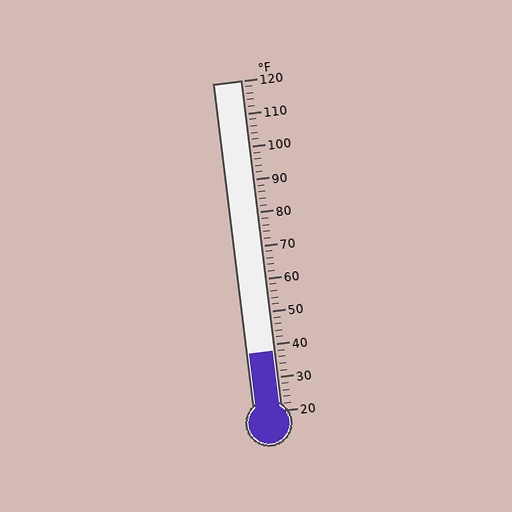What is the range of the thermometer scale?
The thermometer scale ranges from 20°F to 120°F.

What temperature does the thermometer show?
The thermometer shows approximately 38°F.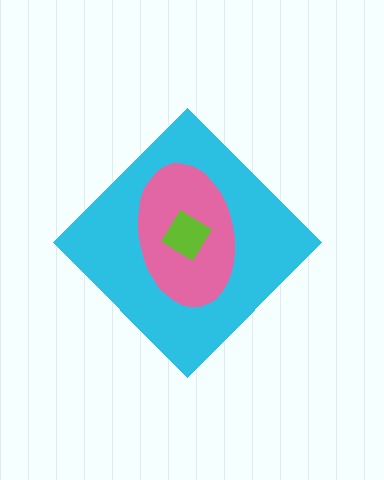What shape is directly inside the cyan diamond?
The pink ellipse.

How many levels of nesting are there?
3.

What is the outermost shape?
The cyan diamond.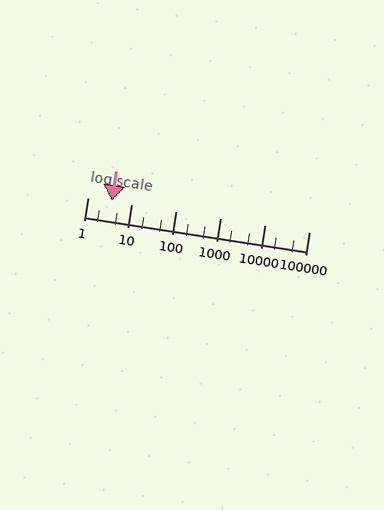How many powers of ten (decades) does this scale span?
The scale spans 5 decades, from 1 to 100000.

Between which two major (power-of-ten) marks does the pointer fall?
The pointer is between 1 and 10.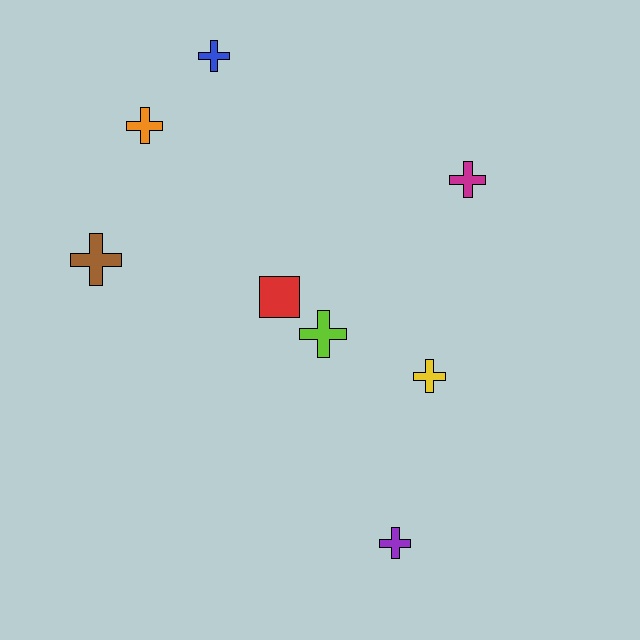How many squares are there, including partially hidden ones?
There is 1 square.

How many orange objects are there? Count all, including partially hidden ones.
There is 1 orange object.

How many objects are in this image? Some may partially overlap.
There are 8 objects.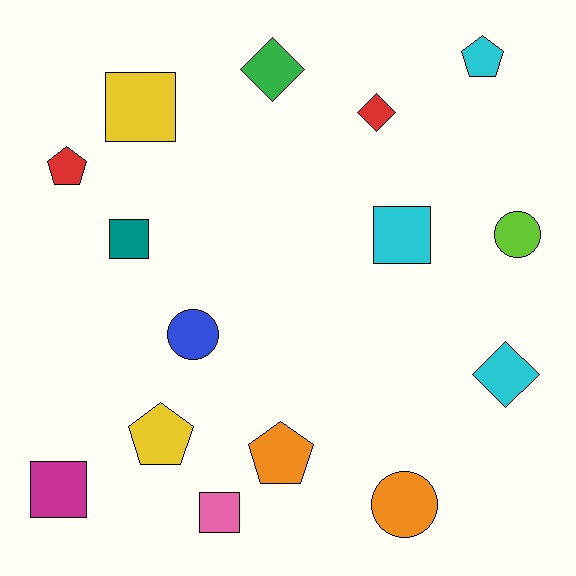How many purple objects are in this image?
There are no purple objects.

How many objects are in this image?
There are 15 objects.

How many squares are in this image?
There are 5 squares.